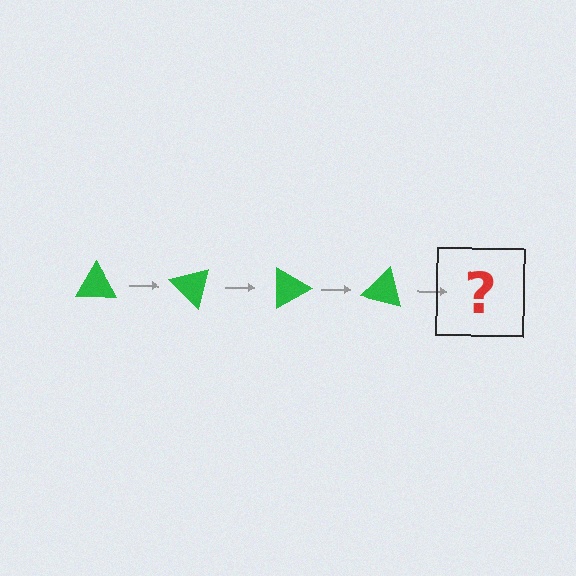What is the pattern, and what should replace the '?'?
The pattern is that the triangle rotates 45 degrees each step. The '?' should be a green triangle rotated 180 degrees.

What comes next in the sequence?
The next element should be a green triangle rotated 180 degrees.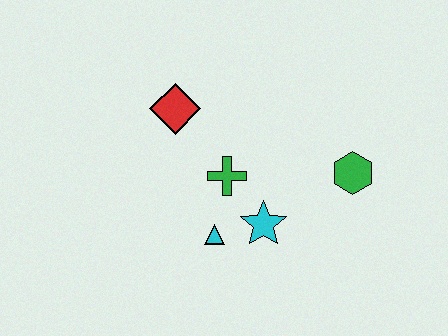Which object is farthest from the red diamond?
The green hexagon is farthest from the red diamond.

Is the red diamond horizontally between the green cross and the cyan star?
No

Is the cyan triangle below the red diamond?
Yes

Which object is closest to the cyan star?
The cyan triangle is closest to the cyan star.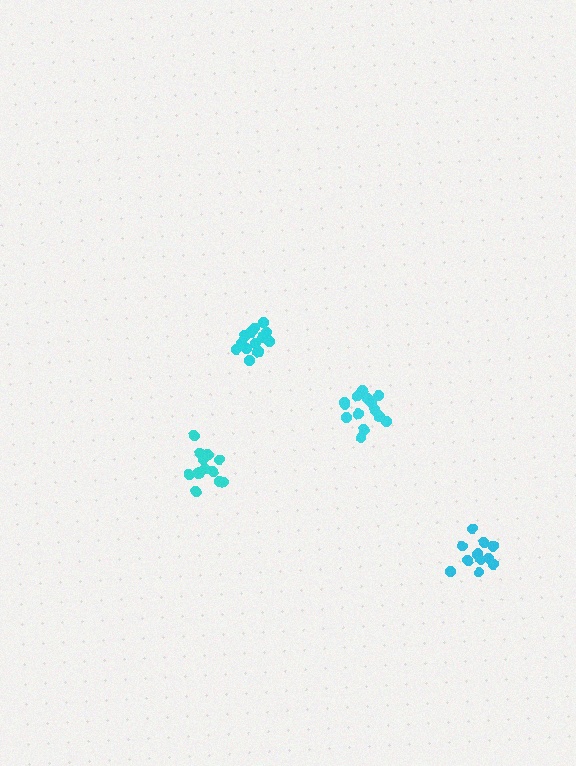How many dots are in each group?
Group 1: 13 dots, Group 2: 14 dots, Group 3: 12 dots, Group 4: 14 dots (53 total).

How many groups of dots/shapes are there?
There are 4 groups.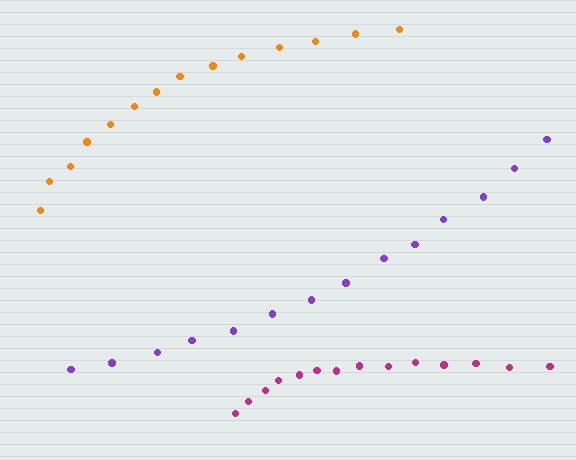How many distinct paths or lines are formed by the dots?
There are 3 distinct paths.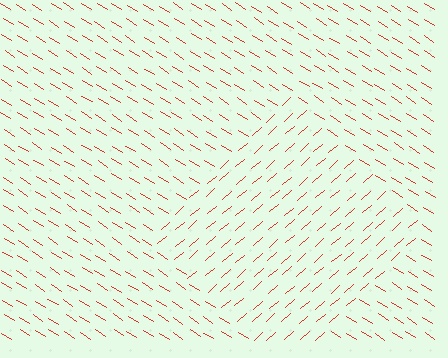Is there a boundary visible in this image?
Yes, there is a texture boundary formed by a change in line orientation.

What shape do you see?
I see a diamond.